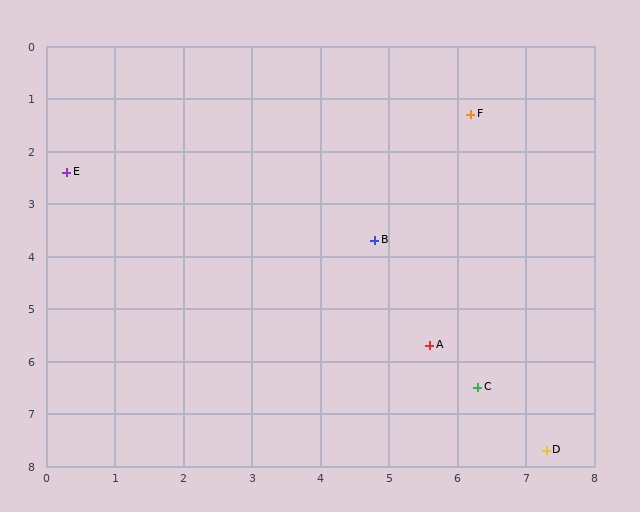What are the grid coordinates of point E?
Point E is at approximately (0.3, 2.4).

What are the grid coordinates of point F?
Point F is at approximately (6.2, 1.3).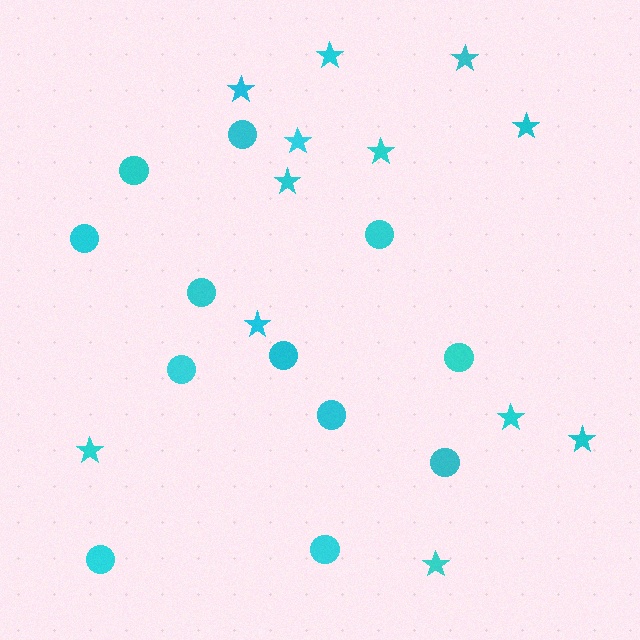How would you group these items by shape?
There are 2 groups: one group of stars (12) and one group of circles (12).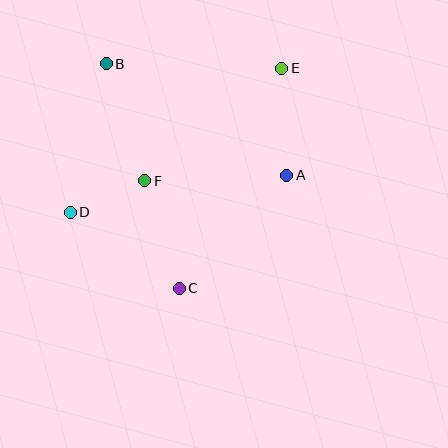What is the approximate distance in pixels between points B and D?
The distance between B and D is approximately 153 pixels.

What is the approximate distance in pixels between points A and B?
The distance between A and B is approximately 212 pixels.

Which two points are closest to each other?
Points D and F are closest to each other.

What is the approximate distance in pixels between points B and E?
The distance between B and E is approximately 175 pixels.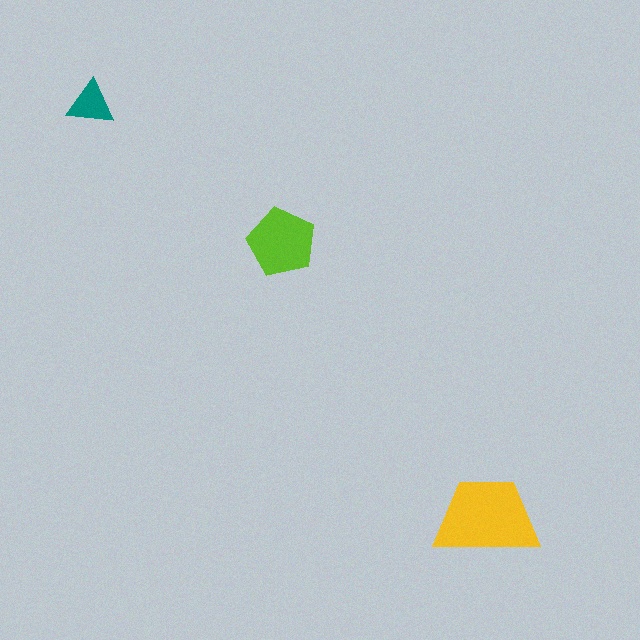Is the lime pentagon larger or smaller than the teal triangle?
Larger.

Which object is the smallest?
The teal triangle.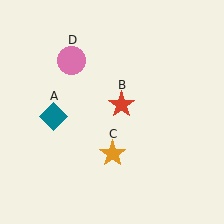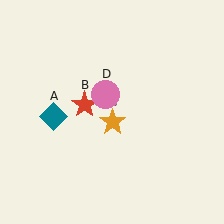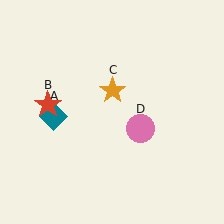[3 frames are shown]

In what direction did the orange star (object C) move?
The orange star (object C) moved up.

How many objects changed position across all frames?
3 objects changed position: red star (object B), orange star (object C), pink circle (object D).